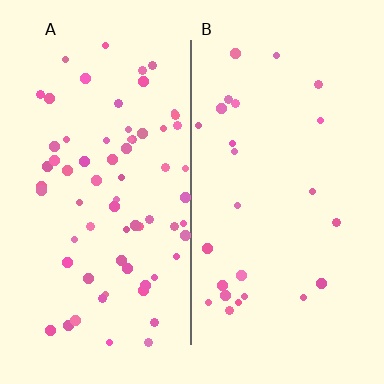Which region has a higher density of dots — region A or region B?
A (the left).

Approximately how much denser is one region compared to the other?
Approximately 2.8× — region A over region B.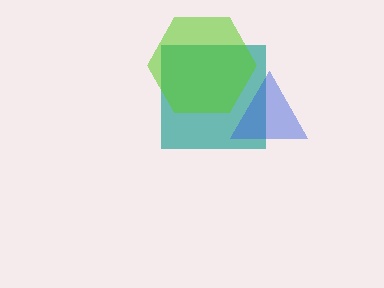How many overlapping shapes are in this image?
There are 3 overlapping shapes in the image.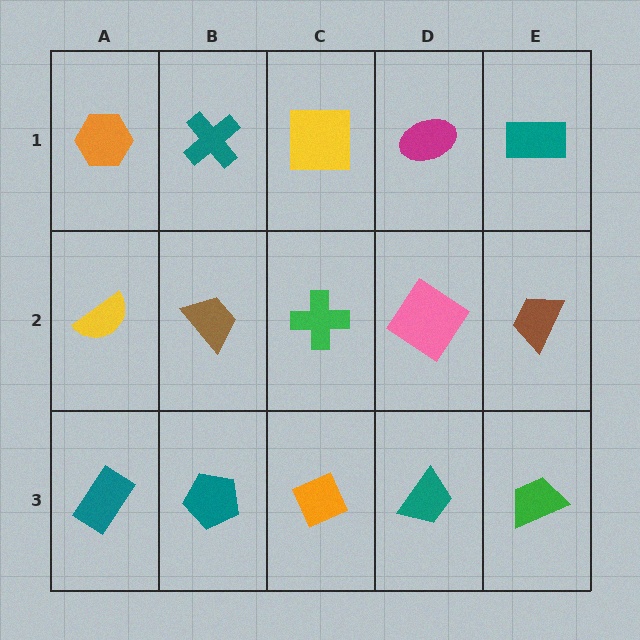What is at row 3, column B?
A teal pentagon.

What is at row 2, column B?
A brown trapezoid.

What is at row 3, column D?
A teal trapezoid.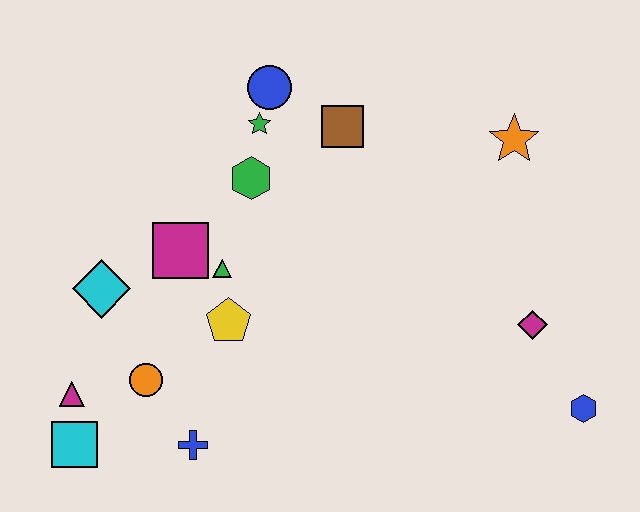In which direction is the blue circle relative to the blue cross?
The blue circle is above the blue cross.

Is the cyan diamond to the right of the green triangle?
No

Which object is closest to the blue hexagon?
The magenta diamond is closest to the blue hexagon.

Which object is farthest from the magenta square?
The blue hexagon is farthest from the magenta square.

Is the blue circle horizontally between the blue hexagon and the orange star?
No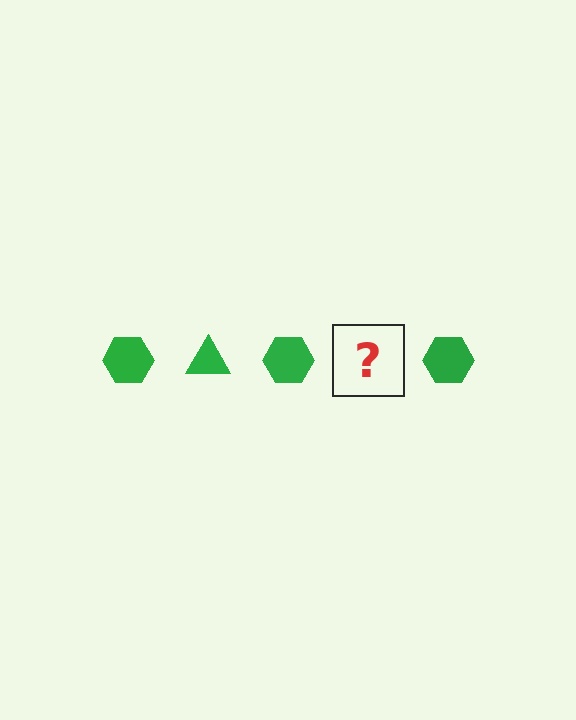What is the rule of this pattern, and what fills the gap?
The rule is that the pattern cycles through hexagon, triangle shapes in green. The gap should be filled with a green triangle.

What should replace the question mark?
The question mark should be replaced with a green triangle.